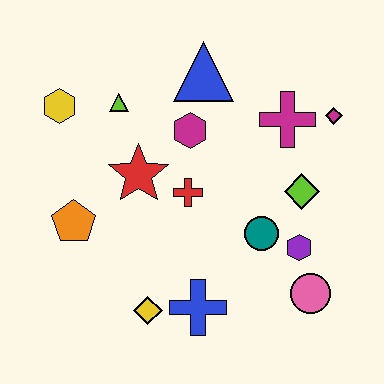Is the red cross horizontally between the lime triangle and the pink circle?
Yes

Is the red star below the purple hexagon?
No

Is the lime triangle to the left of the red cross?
Yes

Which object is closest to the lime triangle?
The yellow hexagon is closest to the lime triangle.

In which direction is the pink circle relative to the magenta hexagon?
The pink circle is below the magenta hexagon.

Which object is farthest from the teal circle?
The yellow hexagon is farthest from the teal circle.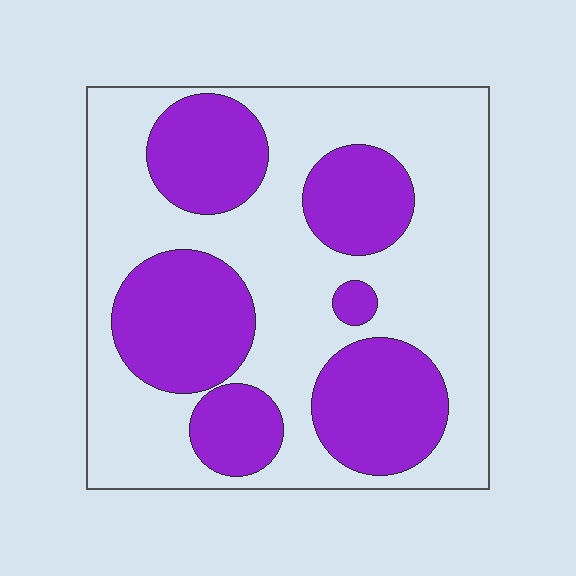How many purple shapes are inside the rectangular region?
6.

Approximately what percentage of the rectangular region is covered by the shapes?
Approximately 40%.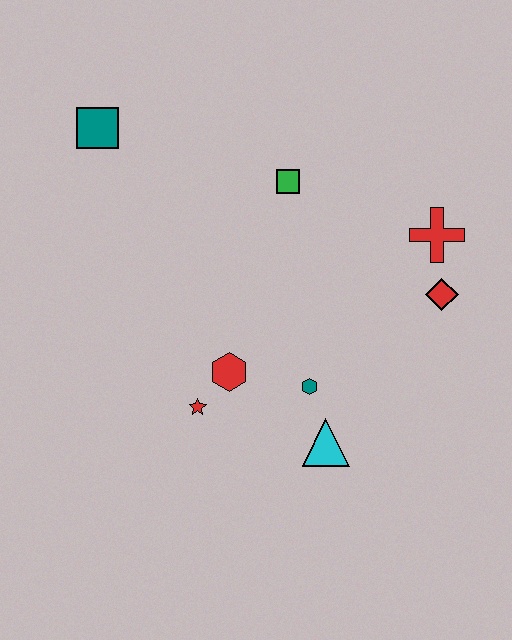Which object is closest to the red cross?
The red diamond is closest to the red cross.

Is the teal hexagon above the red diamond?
No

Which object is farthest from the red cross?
The teal square is farthest from the red cross.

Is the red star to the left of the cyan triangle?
Yes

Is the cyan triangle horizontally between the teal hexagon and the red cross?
Yes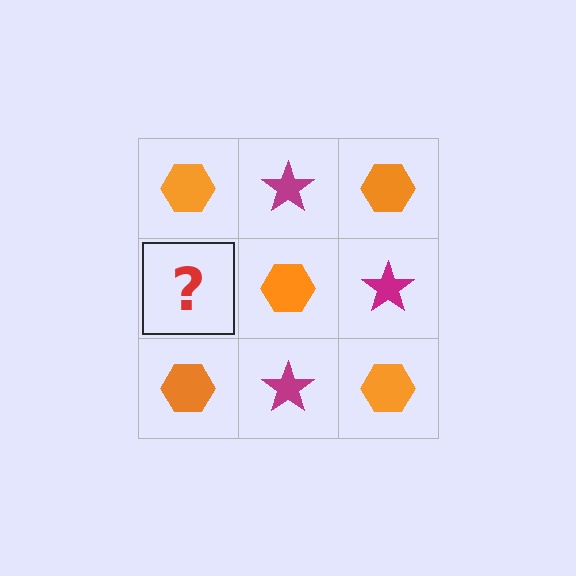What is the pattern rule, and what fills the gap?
The rule is that it alternates orange hexagon and magenta star in a checkerboard pattern. The gap should be filled with a magenta star.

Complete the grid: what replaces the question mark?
The question mark should be replaced with a magenta star.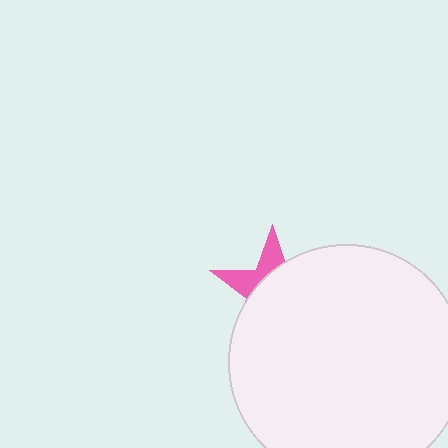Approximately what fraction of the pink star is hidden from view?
Roughly 70% of the pink star is hidden behind the white circle.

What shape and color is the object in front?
The object in front is a white circle.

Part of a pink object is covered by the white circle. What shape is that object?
It is a star.